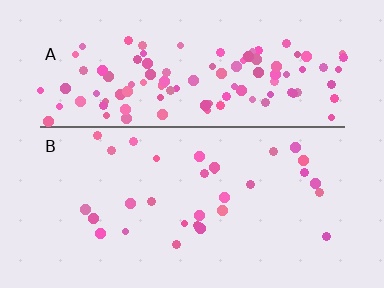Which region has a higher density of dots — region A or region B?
A (the top).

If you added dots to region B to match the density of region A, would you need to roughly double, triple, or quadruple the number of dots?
Approximately quadruple.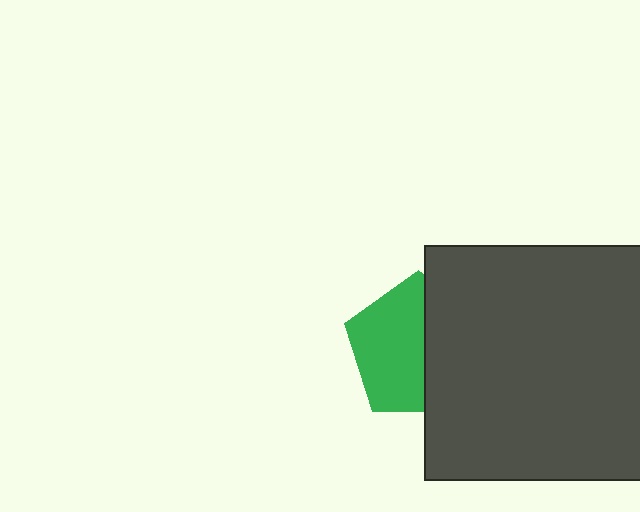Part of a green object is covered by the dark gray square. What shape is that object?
It is a pentagon.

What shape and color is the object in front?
The object in front is a dark gray square.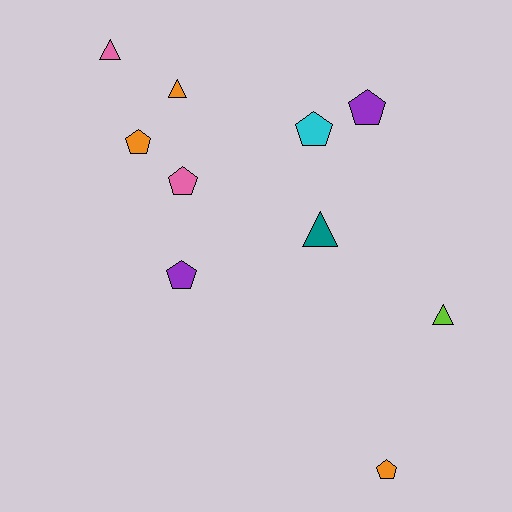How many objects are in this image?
There are 10 objects.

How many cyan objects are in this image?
There is 1 cyan object.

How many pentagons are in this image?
There are 6 pentagons.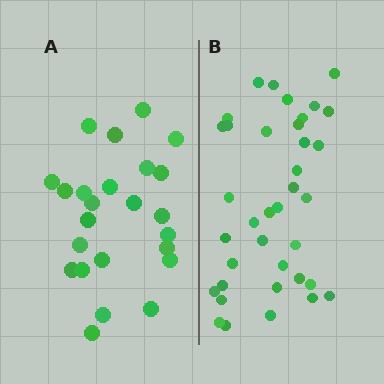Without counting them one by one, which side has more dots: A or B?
Region B (the right region) has more dots.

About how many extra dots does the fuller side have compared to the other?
Region B has approximately 15 more dots than region A.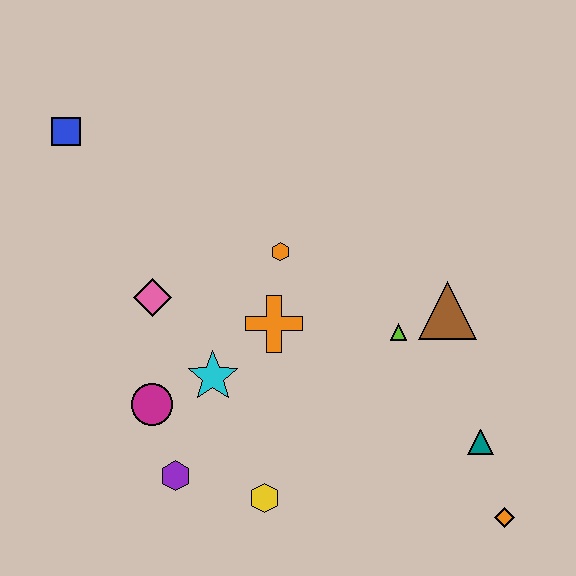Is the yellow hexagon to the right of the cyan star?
Yes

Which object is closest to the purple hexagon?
The magenta circle is closest to the purple hexagon.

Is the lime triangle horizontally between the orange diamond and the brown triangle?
No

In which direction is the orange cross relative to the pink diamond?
The orange cross is to the right of the pink diamond.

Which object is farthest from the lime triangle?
The blue square is farthest from the lime triangle.